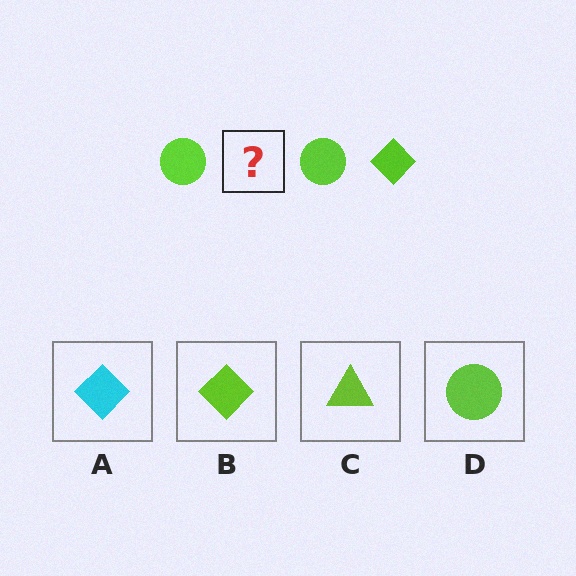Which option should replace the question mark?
Option B.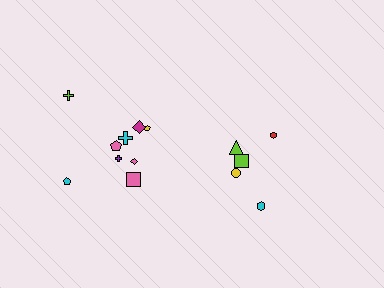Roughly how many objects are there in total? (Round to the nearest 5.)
Roughly 15 objects in total.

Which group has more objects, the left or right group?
The left group.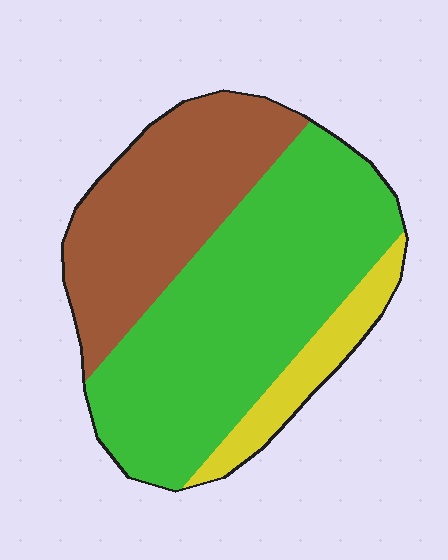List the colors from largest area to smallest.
From largest to smallest: green, brown, yellow.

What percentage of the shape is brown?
Brown covers about 35% of the shape.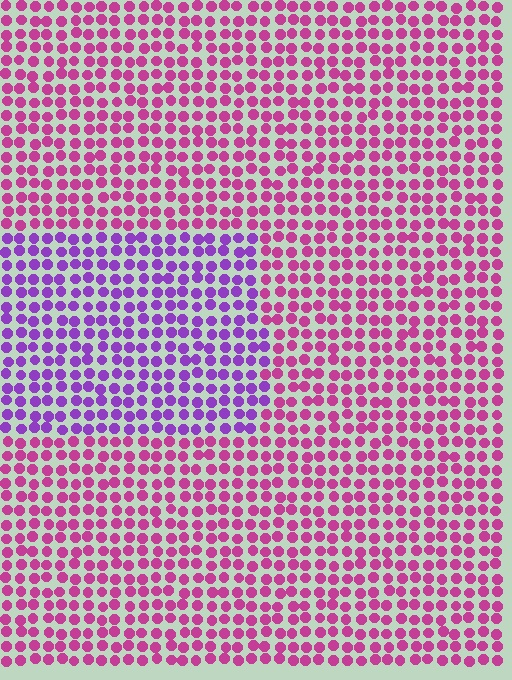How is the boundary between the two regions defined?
The boundary is defined purely by a slight shift in hue (about 43 degrees). Spacing, size, and orientation are identical on both sides.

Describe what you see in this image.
The image is filled with small magenta elements in a uniform arrangement. A rectangle-shaped region is visible where the elements are tinted to a slightly different hue, forming a subtle color boundary.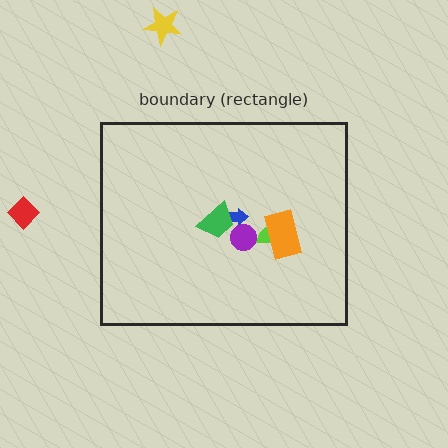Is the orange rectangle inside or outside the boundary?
Inside.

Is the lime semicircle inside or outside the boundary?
Inside.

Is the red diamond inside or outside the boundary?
Outside.